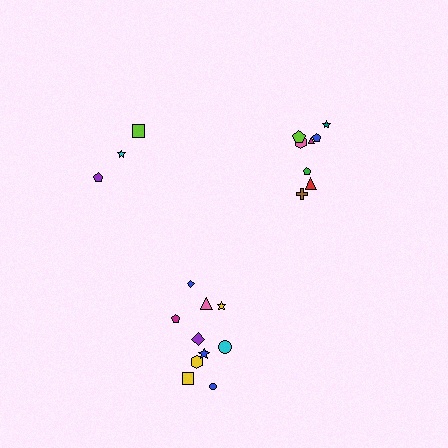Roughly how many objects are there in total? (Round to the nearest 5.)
Roughly 20 objects in total.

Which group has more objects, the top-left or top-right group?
The top-right group.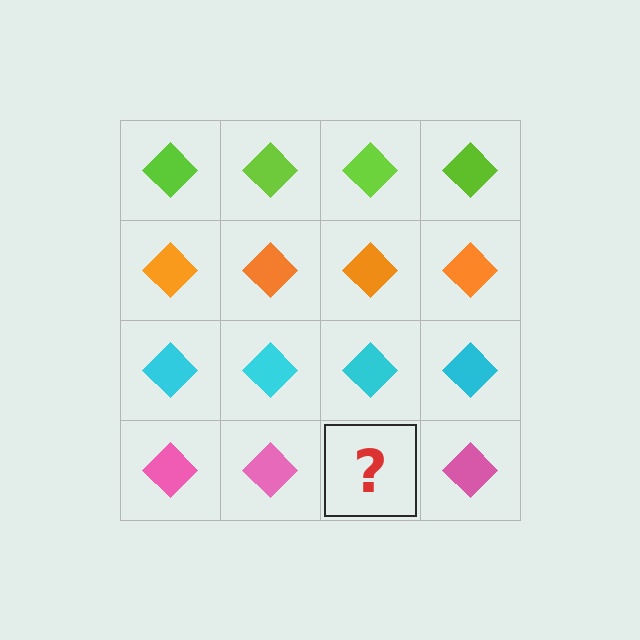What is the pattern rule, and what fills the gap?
The rule is that each row has a consistent color. The gap should be filled with a pink diamond.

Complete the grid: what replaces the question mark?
The question mark should be replaced with a pink diamond.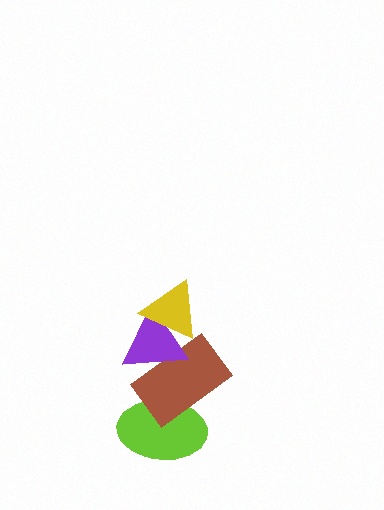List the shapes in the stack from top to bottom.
From top to bottom: the yellow triangle, the purple triangle, the brown rectangle, the lime ellipse.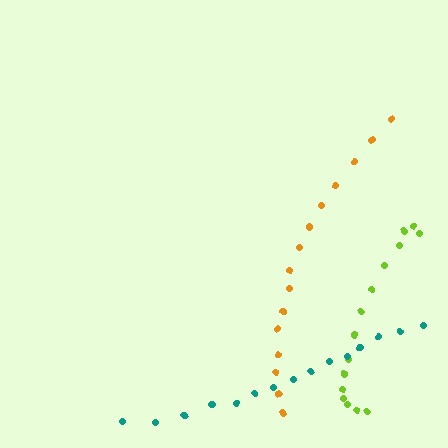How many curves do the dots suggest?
There are 3 distinct paths.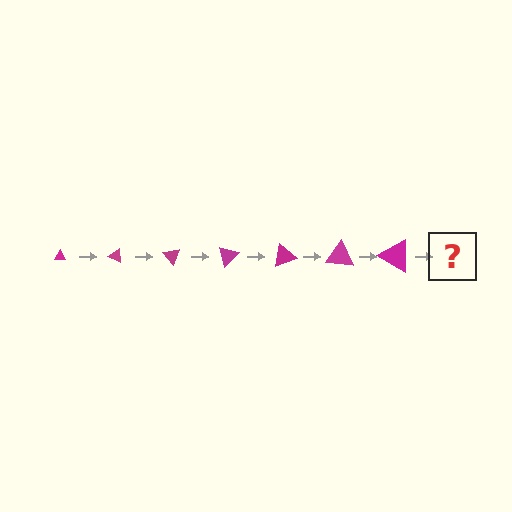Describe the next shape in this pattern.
It should be a triangle, larger than the previous one and rotated 175 degrees from the start.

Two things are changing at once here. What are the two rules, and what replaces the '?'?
The two rules are that the triangle grows larger each step and it rotates 25 degrees each step. The '?' should be a triangle, larger than the previous one and rotated 175 degrees from the start.